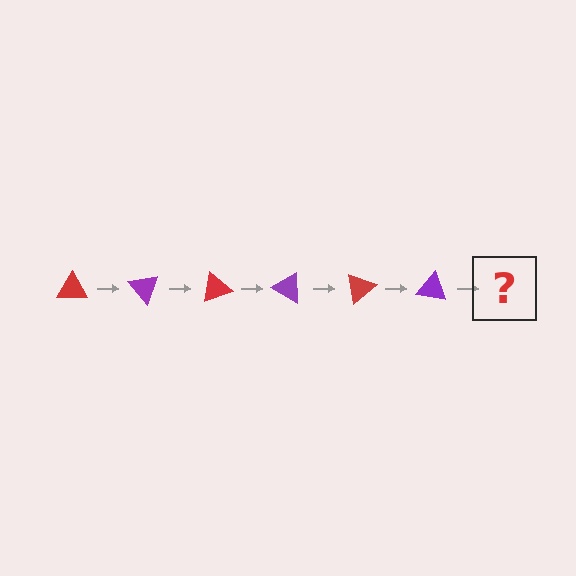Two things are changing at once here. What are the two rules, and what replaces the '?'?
The two rules are that it rotates 50 degrees each step and the color cycles through red and purple. The '?' should be a red triangle, rotated 300 degrees from the start.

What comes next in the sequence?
The next element should be a red triangle, rotated 300 degrees from the start.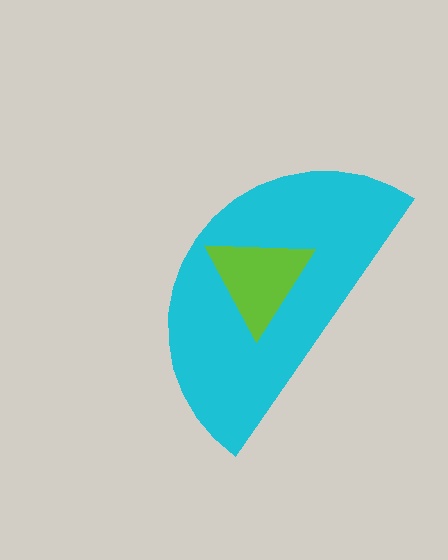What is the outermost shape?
The cyan semicircle.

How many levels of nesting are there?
2.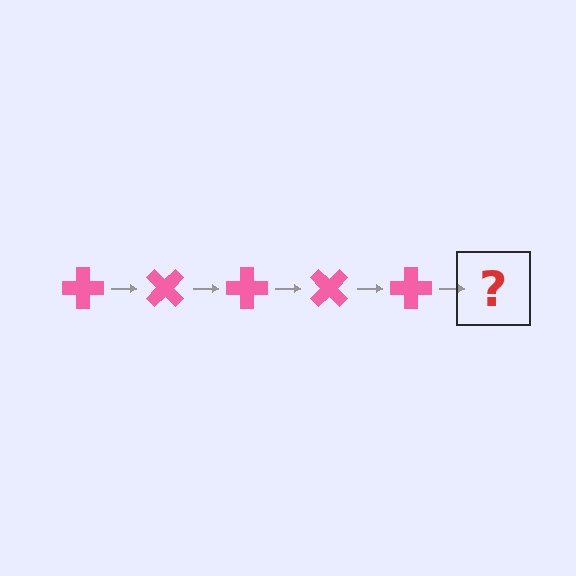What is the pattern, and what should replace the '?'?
The pattern is that the cross rotates 45 degrees each step. The '?' should be a pink cross rotated 225 degrees.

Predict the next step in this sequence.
The next step is a pink cross rotated 225 degrees.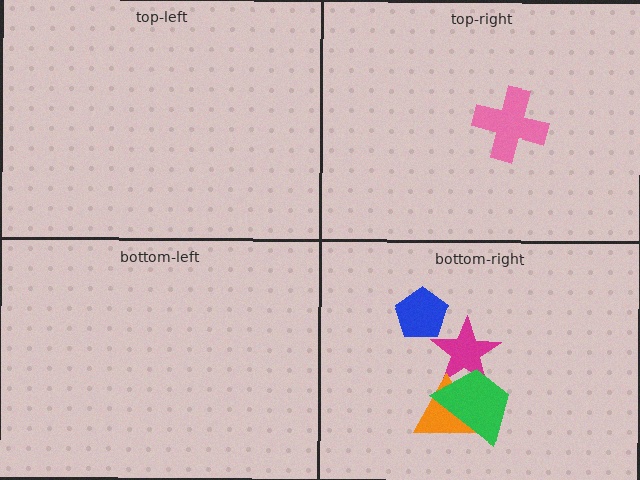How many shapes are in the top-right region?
1.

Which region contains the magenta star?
The bottom-right region.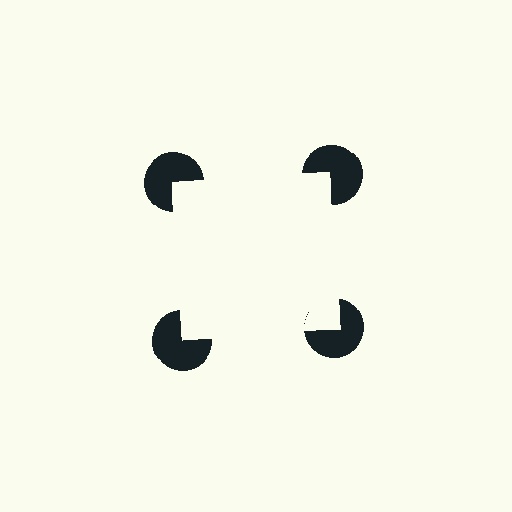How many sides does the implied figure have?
4 sides.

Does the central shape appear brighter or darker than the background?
It typically appears slightly brighter than the background, even though no actual brightness change is drawn.